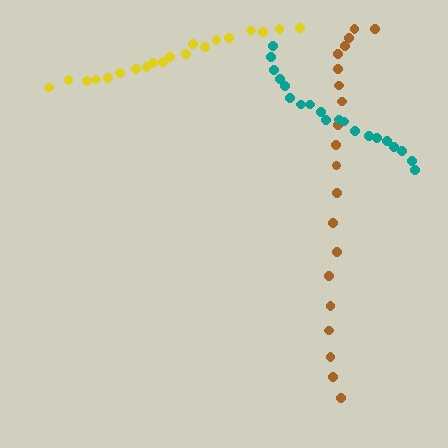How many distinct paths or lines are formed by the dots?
There are 3 distinct paths.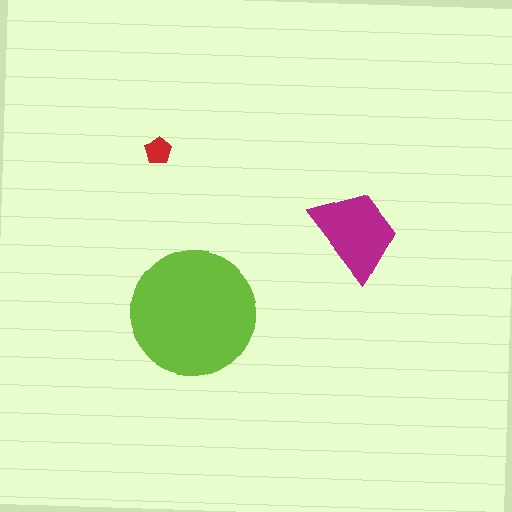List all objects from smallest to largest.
The red pentagon, the magenta trapezoid, the lime circle.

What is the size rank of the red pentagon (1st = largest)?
3rd.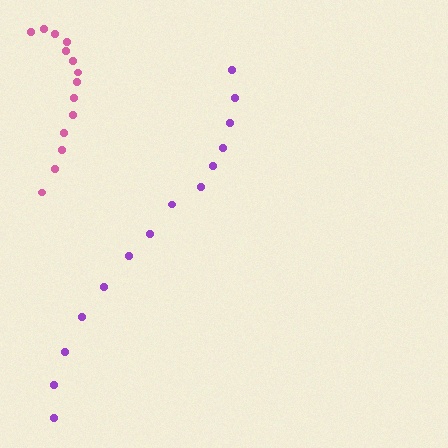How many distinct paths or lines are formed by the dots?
There are 2 distinct paths.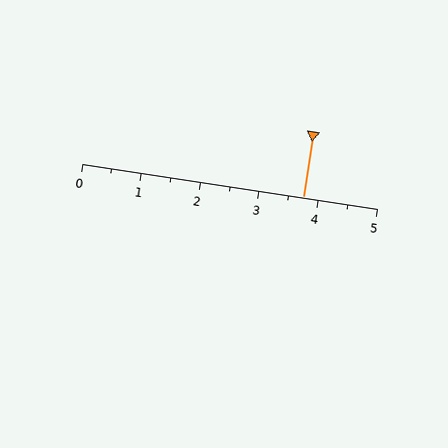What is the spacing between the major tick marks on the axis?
The major ticks are spaced 1 apart.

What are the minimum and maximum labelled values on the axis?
The axis runs from 0 to 5.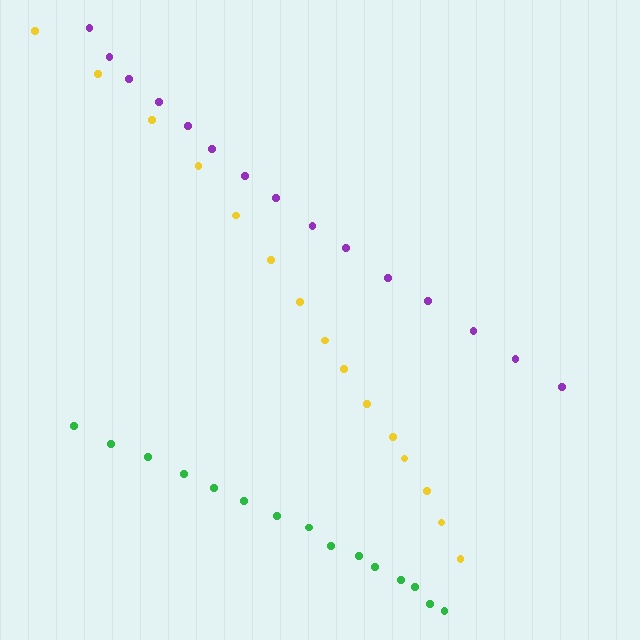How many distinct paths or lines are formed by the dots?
There are 3 distinct paths.